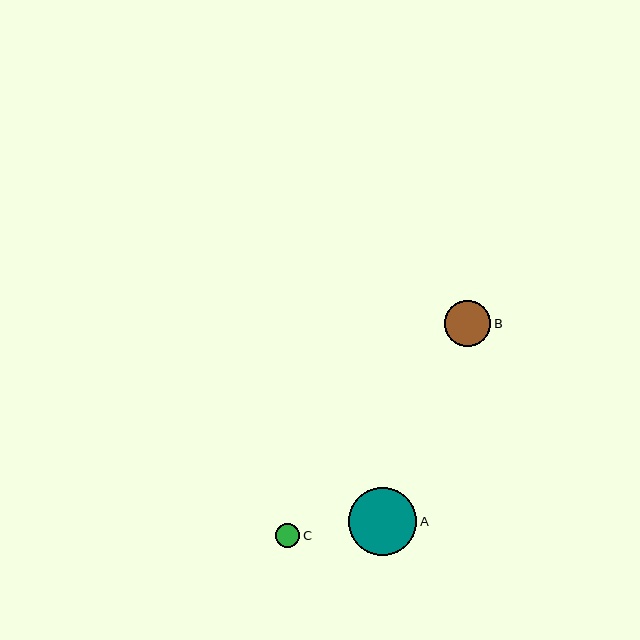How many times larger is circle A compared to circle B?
Circle A is approximately 1.5 times the size of circle B.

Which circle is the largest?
Circle A is the largest with a size of approximately 68 pixels.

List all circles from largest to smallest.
From largest to smallest: A, B, C.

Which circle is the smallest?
Circle C is the smallest with a size of approximately 24 pixels.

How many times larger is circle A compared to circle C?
Circle A is approximately 2.8 times the size of circle C.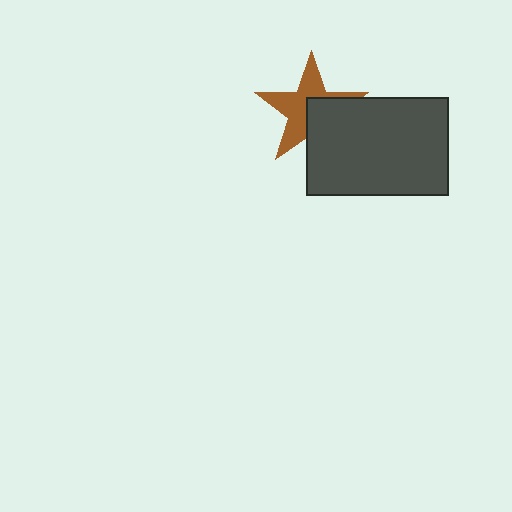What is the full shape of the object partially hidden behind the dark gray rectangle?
The partially hidden object is a brown star.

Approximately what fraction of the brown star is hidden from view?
Roughly 41% of the brown star is hidden behind the dark gray rectangle.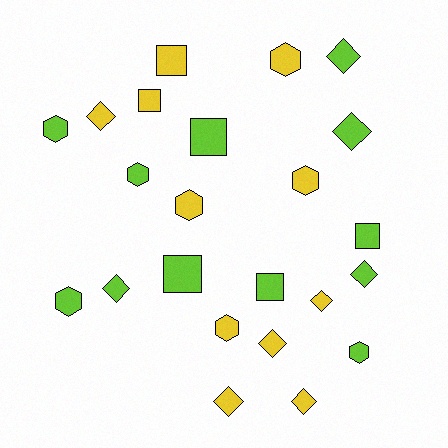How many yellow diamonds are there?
There are 5 yellow diamonds.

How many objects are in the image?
There are 23 objects.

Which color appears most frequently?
Lime, with 12 objects.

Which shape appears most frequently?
Diamond, with 9 objects.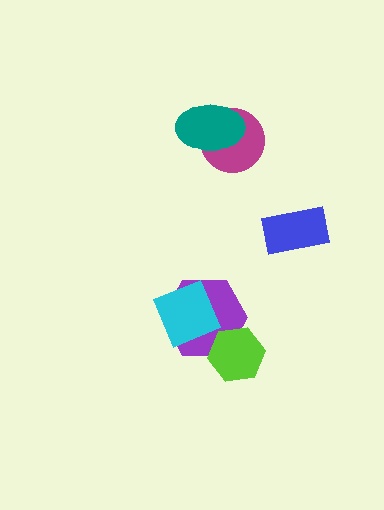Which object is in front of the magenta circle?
The teal ellipse is in front of the magenta circle.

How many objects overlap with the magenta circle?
1 object overlaps with the magenta circle.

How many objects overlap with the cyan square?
1 object overlaps with the cyan square.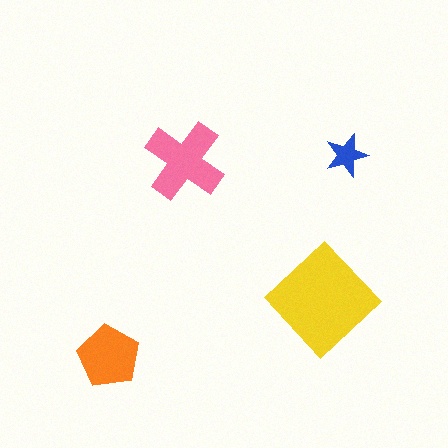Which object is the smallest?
The blue star.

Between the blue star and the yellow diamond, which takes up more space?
The yellow diamond.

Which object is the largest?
The yellow diamond.